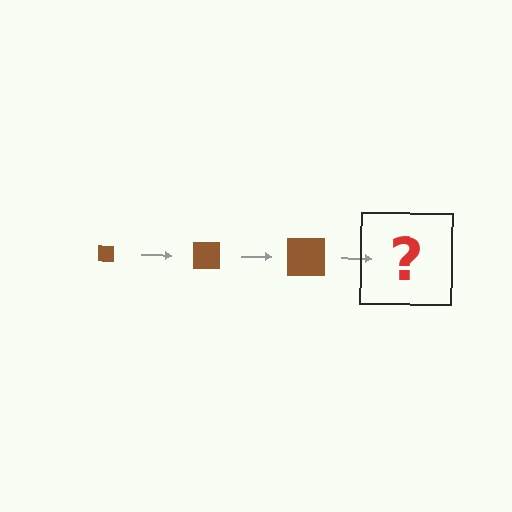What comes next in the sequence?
The next element should be a brown square, larger than the previous one.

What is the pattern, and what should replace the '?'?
The pattern is that the square gets progressively larger each step. The '?' should be a brown square, larger than the previous one.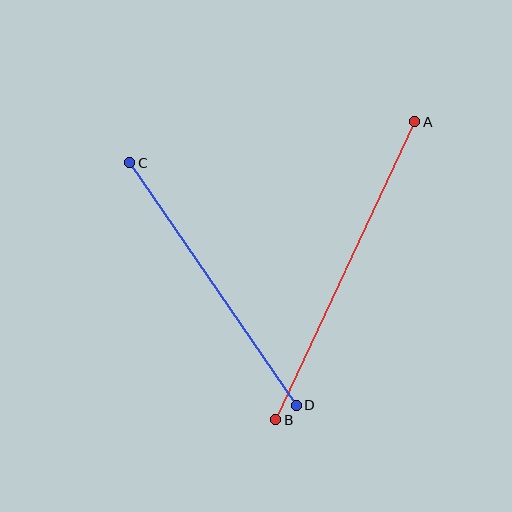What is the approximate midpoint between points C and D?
The midpoint is at approximately (213, 284) pixels.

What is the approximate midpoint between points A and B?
The midpoint is at approximately (345, 271) pixels.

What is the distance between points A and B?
The distance is approximately 329 pixels.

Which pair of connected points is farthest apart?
Points A and B are farthest apart.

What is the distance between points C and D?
The distance is approximately 294 pixels.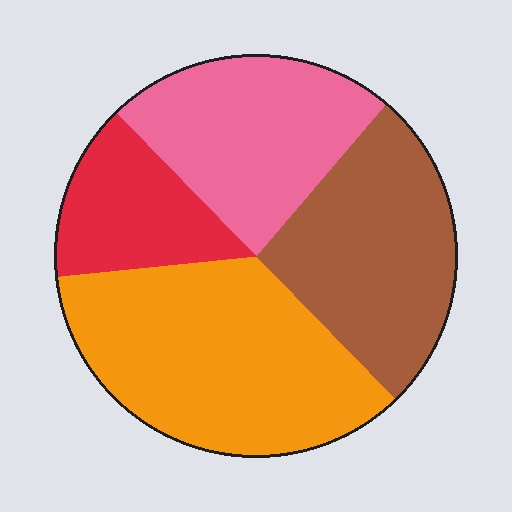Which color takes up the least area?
Red, at roughly 15%.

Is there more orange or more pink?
Orange.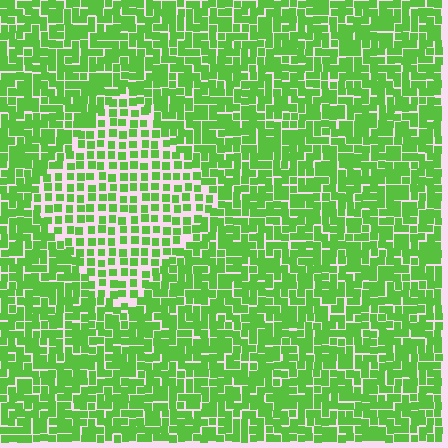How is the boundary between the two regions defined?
The boundary is defined by a change in element density (approximately 1.8x ratio). All elements are the same color, size, and shape.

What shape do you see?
I see a diamond.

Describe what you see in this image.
The image contains small lime elements arranged at two different densities. A diamond-shaped region is visible where the elements are less densely packed than the surrounding area.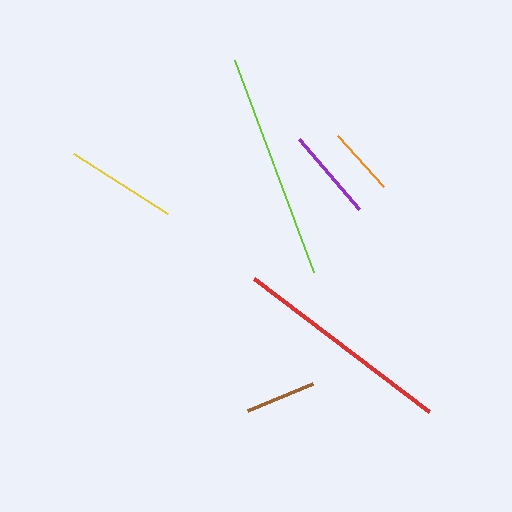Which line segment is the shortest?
The orange line is the shortest at approximately 69 pixels.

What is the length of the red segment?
The red segment is approximately 220 pixels long.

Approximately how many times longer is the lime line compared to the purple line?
The lime line is approximately 2.4 times the length of the purple line.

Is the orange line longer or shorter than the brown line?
The brown line is longer than the orange line.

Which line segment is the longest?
The lime line is the longest at approximately 226 pixels.